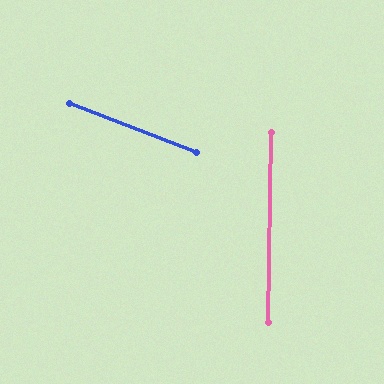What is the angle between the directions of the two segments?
Approximately 70 degrees.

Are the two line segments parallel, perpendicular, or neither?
Neither parallel nor perpendicular — they differ by about 70°.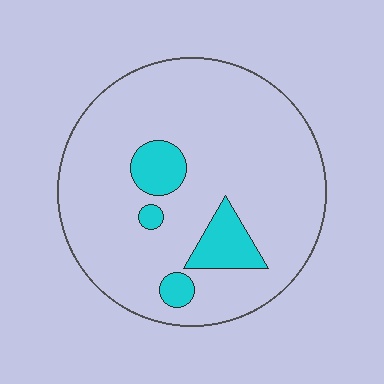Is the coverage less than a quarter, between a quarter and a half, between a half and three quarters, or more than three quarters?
Less than a quarter.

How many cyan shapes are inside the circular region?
4.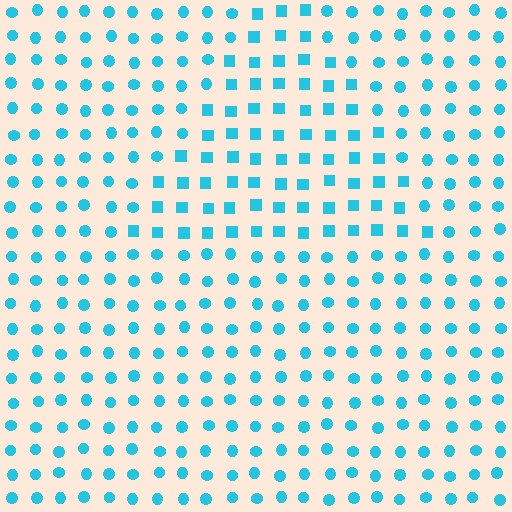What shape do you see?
I see a triangle.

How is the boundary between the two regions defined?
The boundary is defined by a change in element shape: squares inside vs. circles outside. All elements share the same color and spacing.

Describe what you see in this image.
The image is filled with small cyan elements arranged in a uniform grid. A triangle-shaped region contains squares, while the surrounding area contains circles. The boundary is defined purely by the change in element shape.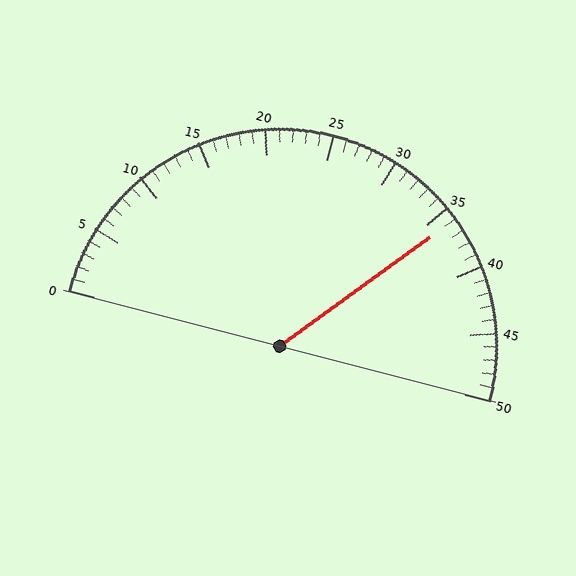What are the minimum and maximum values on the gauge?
The gauge ranges from 0 to 50.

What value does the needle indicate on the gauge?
The needle indicates approximately 36.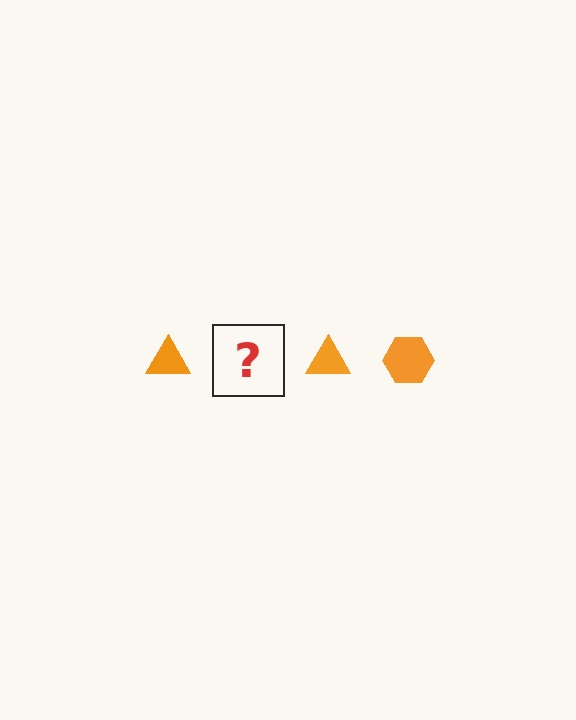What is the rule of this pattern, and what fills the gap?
The rule is that the pattern cycles through triangle, hexagon shapes in orange. The gap should be filled with an orange hexagon.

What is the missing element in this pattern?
The missing element is an orange hexagon.